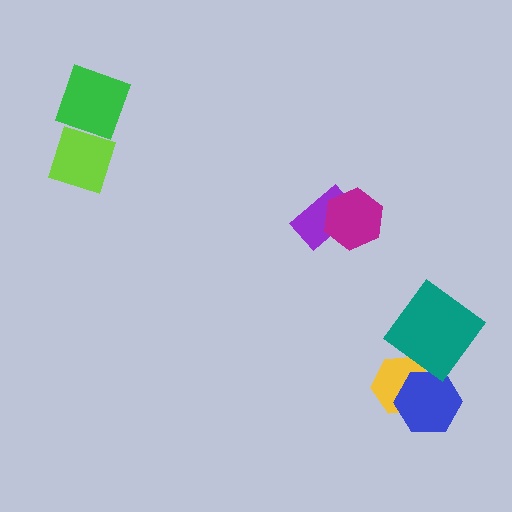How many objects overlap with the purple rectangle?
1 object overlaps with the purple rectangle.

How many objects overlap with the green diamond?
1 object overlaps with the green diamond.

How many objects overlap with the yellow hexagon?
1 object overlaps with the yellow hexagon.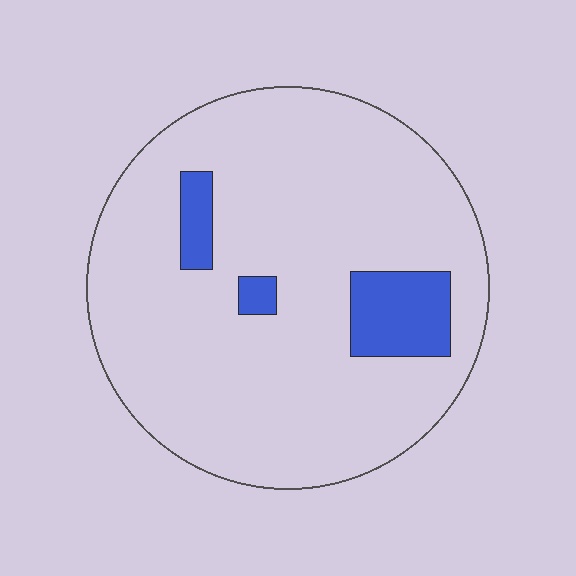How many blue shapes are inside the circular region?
3.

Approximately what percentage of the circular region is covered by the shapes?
Approximately 10%.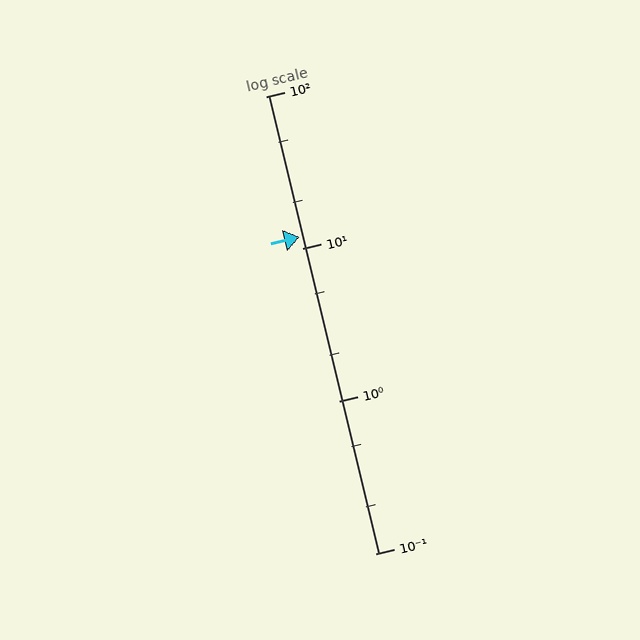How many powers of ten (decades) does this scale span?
The scale spans 3 decades, from 0.1 to 100.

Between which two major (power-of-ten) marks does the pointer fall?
The pointer is between 10 and 100.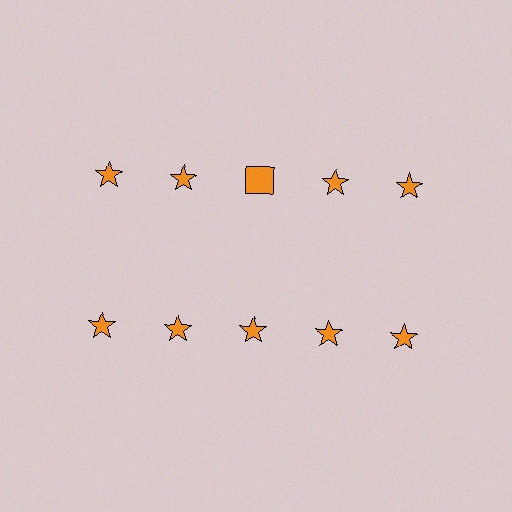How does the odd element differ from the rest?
It has a different shape: square instead of star.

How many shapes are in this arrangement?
There are 10 shapes arranged in a grid pattern.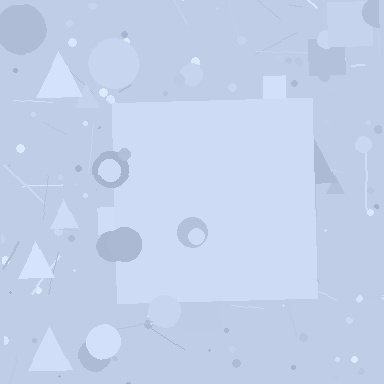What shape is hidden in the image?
A square is hidden in the image.